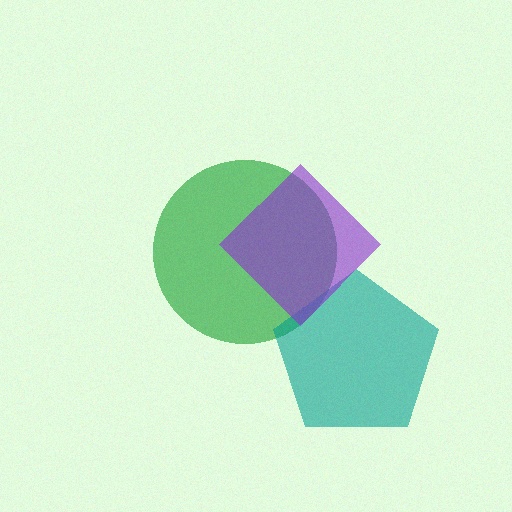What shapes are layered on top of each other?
The layered shapes are: a green circle, a teal pentagon, a purple diamond.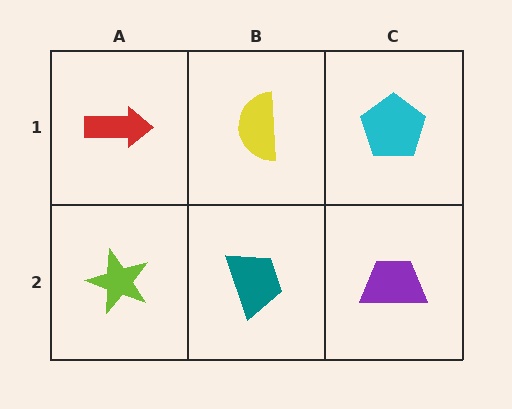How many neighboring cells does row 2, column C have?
2.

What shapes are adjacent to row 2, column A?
A red arrow (row 1, column A), a teal trapezoid (row 2, column B).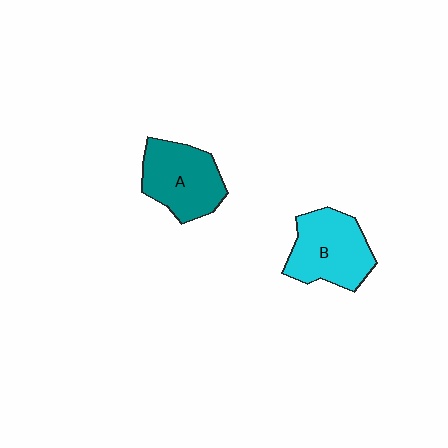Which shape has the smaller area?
Shape A (teal).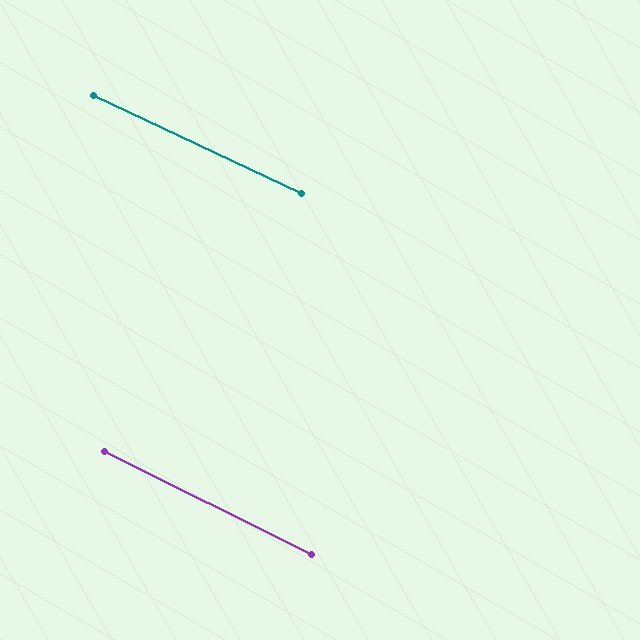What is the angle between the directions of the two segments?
Approximately 2 degrees.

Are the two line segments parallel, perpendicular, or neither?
Parallel — their directions differ by only 1.6°.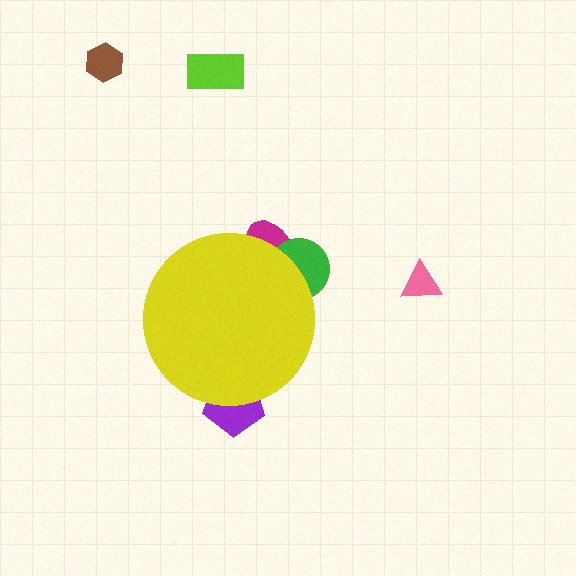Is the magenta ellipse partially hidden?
Yes, the magenta ellipse is partially hidden behind the yellow circle.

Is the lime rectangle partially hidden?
No, the lime rectangle is fully visible.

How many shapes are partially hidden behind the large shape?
3 shapes are partially hidden.